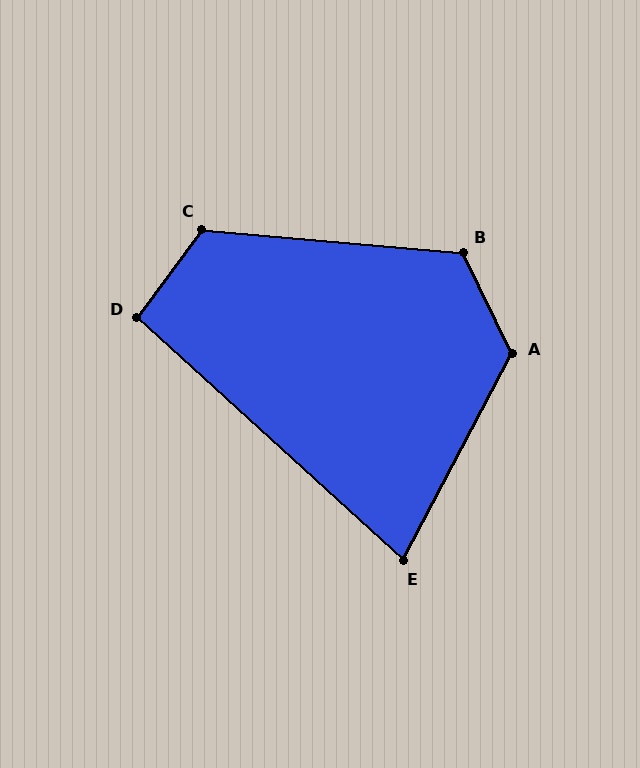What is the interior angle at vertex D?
Approximately 96 degrees (obtuse).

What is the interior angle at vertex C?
Approximately 121 degrees (obtuse).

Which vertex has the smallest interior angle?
E, at approximately 76 degrees.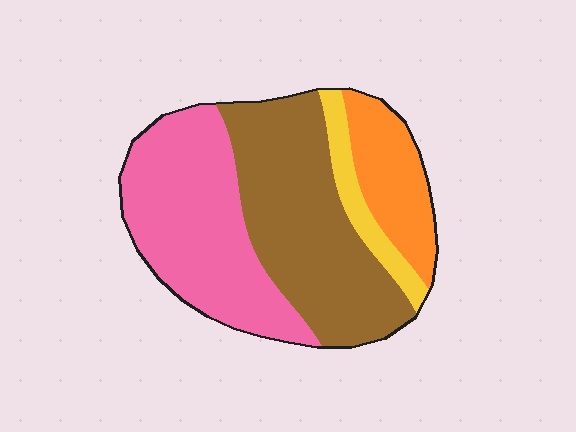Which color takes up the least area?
Yellow, at roughly 10%.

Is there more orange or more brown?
Brown.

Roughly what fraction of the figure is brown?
Brown covers about 40% of the figure.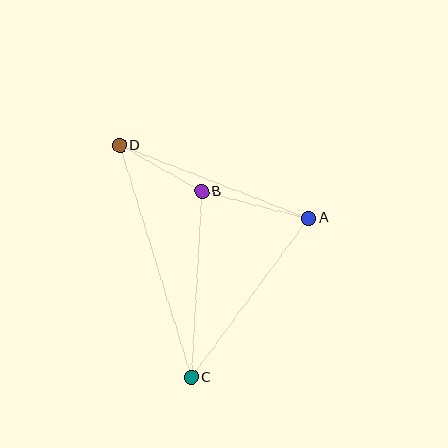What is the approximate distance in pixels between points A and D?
The distance between A and D is approximately 202 pixels.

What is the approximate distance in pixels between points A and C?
The distance between A and C is approximately 198 pixels.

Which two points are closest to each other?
Points B and D are closest to each other.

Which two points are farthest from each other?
Points C and D are farthest from each other.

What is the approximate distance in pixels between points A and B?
The distance between A and B is approximately 110 pixels.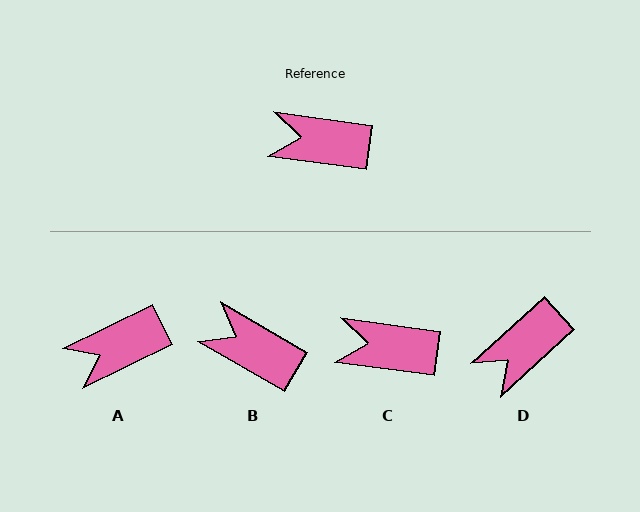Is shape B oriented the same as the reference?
No, it is off by about 22 degrees.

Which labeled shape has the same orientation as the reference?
C.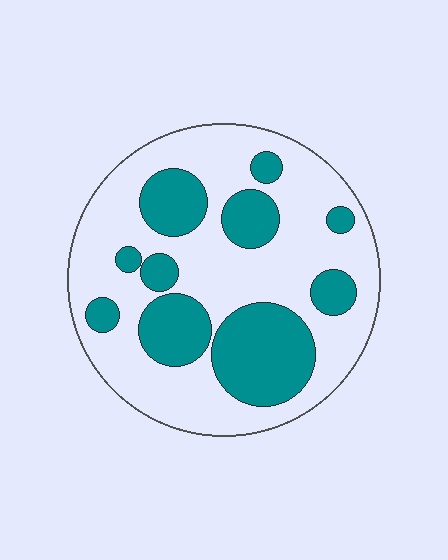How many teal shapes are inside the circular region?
10.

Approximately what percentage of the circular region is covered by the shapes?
Approximately 35%.